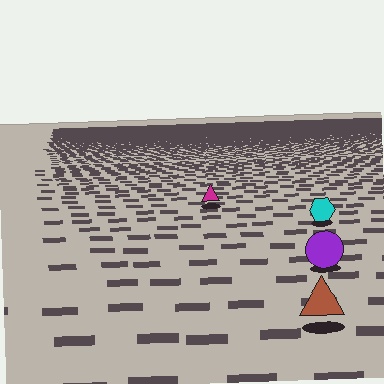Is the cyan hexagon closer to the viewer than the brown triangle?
No. The brown triangle is closer — you can tell from the texture gradient: the ground texture is coarser near it.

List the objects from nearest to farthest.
From nearest to farthest: the brown triangle, the purple circle, the cyan hexagon, the magenta triangle.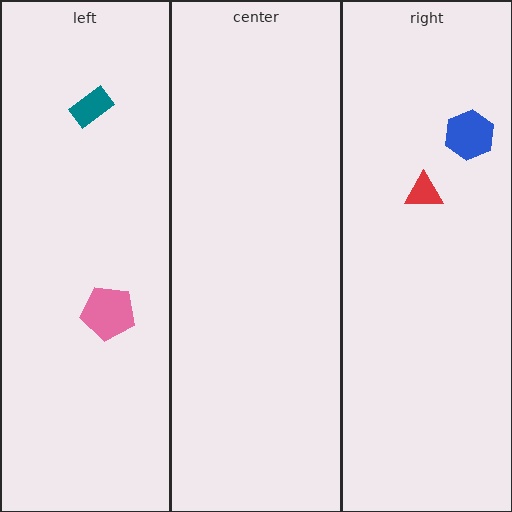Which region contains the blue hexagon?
The right region.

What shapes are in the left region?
The pink pentagon, the teal rectangle.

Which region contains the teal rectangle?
The left region.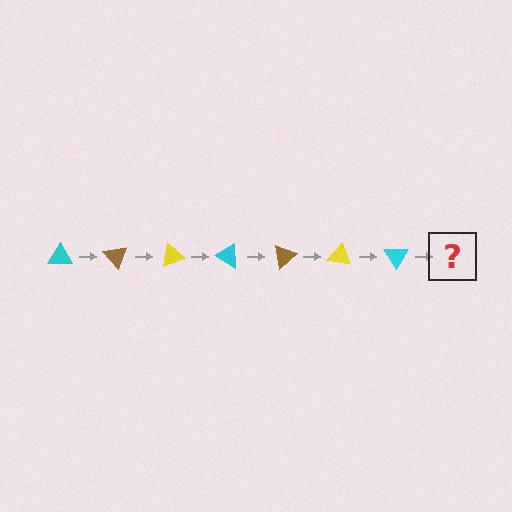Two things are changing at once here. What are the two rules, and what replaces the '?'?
The two rules are that it rotates 50 degrees each step and the color cycles through cyan, brown, and yellow. The '?' should be a brown triangle, rotated 350 degrees from the start.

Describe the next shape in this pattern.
It should be a brown triangle, rotated 350 degrees from the start.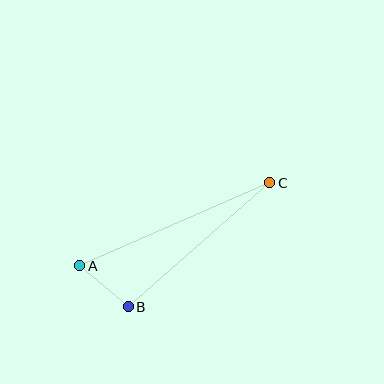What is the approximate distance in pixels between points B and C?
The distance between B and C is approximately 188 pixels.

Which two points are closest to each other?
Points A and B are closest to each other.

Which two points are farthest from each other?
Points A and C are farthest from each other.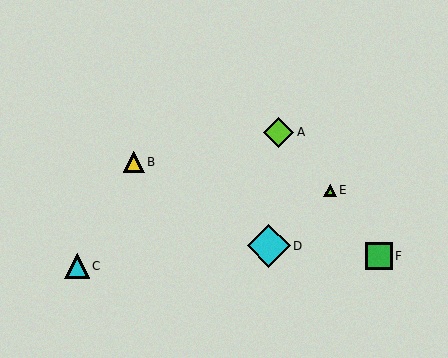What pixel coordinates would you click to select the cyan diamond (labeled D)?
Click at (269, 246) to select the cyan diamond D.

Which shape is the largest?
The cyan diamond (labeled D) is the largest.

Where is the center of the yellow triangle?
The center of the yellow triangle is at (134, 162).